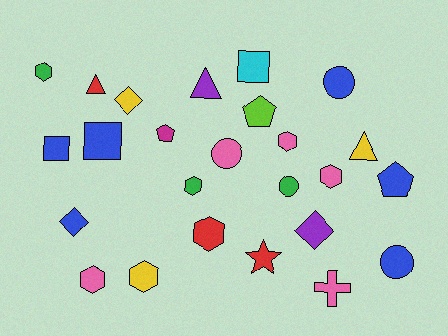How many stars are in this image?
There is 1 star.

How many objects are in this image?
There are 25 objects.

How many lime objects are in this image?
There is 1 lime object.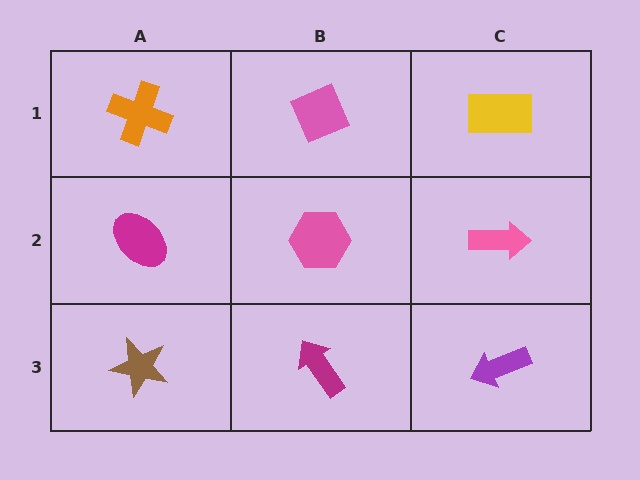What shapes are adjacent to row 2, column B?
A pink diamond (row 1, column B), a magenta arrow (row 3, column B), a magenta ellipse (row 2, column A), a pink arrow (row 2, column C).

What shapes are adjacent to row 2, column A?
An orange cross (row 1, column A), a brown star (row 3, column A), a pink hexagon (row 2, column B).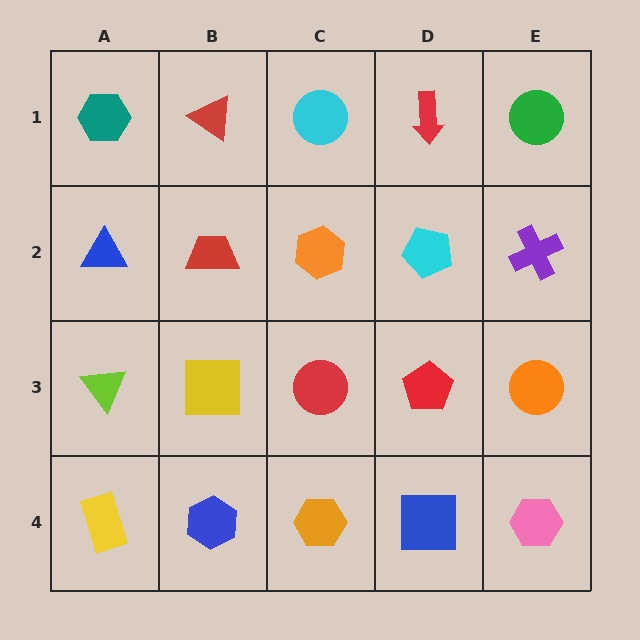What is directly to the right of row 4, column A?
A blue hexagon.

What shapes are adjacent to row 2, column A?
A teal hexagon (row 1, column A), a lime triangle (row 3, column A), a red trapezoid (row 2, column B).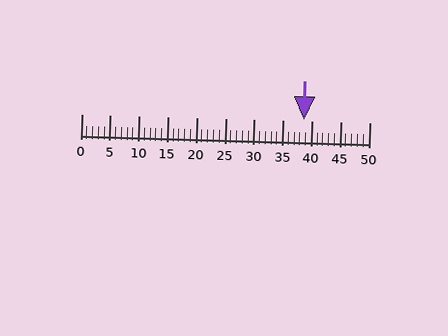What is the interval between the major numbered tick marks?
The major tick marks are spaced 5 units apart.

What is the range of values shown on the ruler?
The ruler shows values from 0 to 50.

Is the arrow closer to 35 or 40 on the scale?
The arrow is closer to 40.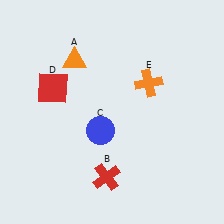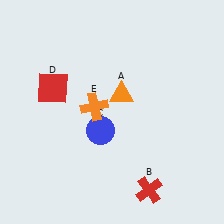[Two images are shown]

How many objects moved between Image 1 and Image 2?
3 objects moved between the two images.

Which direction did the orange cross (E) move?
The orange cross (E) moved left.